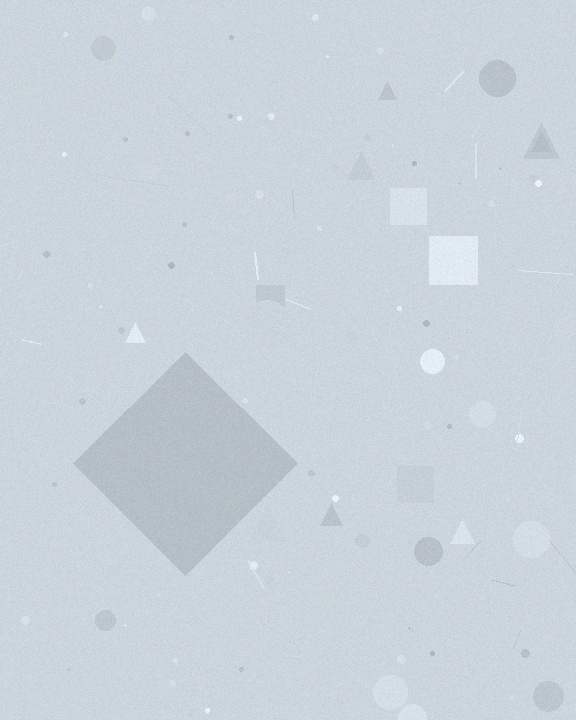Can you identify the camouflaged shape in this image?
The camouflaged shape is a diamond.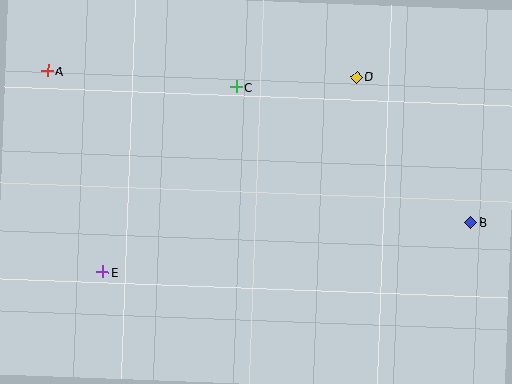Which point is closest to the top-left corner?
Point A is closest to the top-left corner.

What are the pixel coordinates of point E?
Point E is at (102, 272).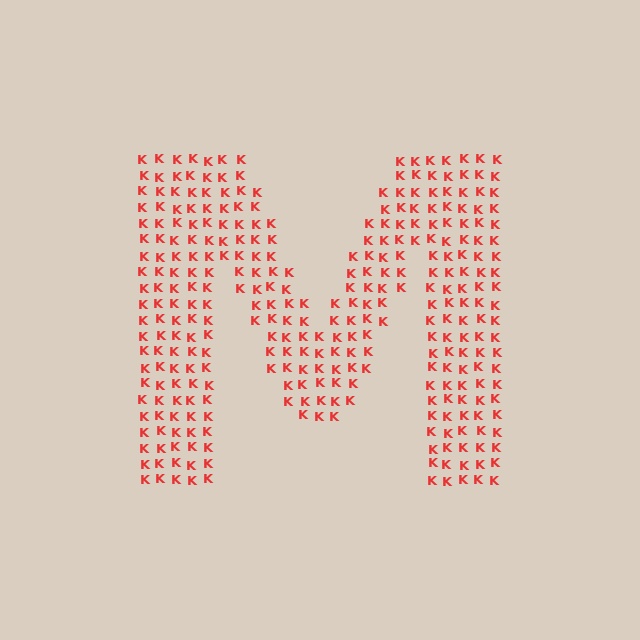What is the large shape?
The large shape is the letter M.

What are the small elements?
The small elements are letter K's.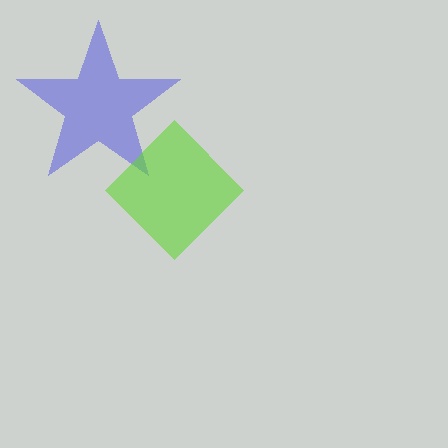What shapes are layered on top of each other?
The layered shapes are: a blue star, a lime diamond.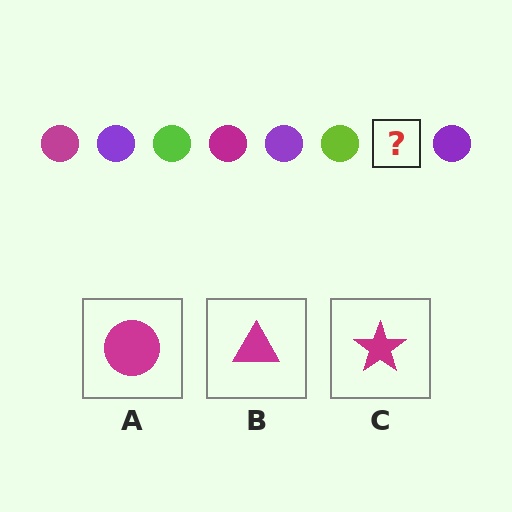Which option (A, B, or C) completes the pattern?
A.